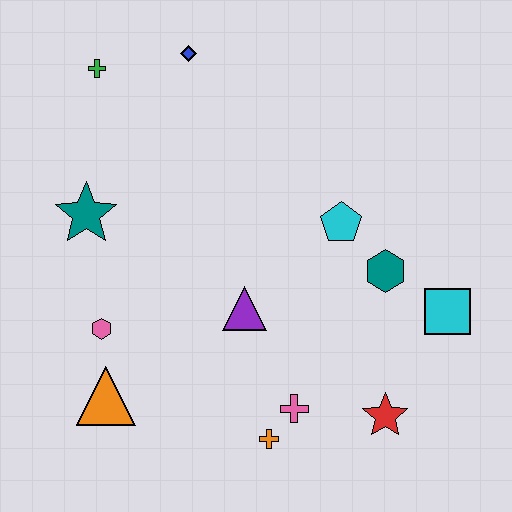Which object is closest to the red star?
The pink cross is closest to the red star.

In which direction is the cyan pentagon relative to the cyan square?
The cyan pentagon is to the left of the cyan square.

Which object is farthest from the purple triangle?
The green cross is farthest from the purple triangle.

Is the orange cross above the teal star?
No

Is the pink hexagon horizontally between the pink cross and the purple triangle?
No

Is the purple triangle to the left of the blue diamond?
No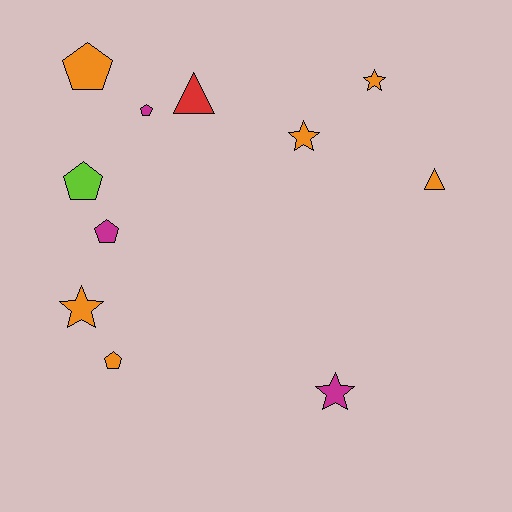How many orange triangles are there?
There is 1 orange triangle.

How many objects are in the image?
There are 11 objects.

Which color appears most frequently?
Orange, with 6 objects.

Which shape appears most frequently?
Pentagon, with 5 objects.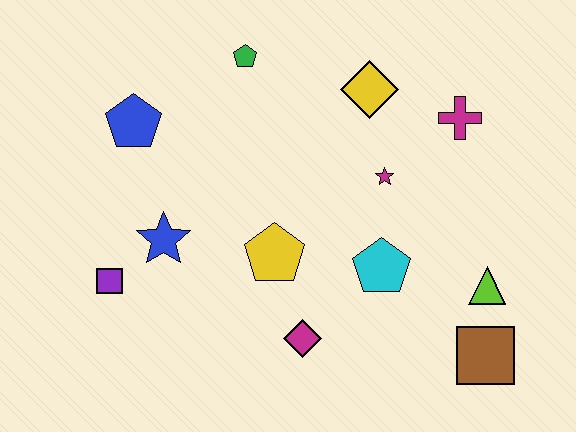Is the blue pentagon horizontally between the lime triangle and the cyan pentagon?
No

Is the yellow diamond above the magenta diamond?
Yes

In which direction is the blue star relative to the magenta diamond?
The blue star is to the left of the magenta diamond.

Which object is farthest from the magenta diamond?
The green pentagon is farthest from the magenta diamond.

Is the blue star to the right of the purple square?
Yes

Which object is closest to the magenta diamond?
The yellow pentagon is closest to the magenta diamond.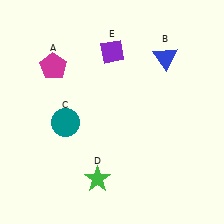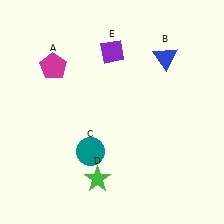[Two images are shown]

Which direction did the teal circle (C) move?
The teal circle (C) moved down.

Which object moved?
The teal circle (C) moved down.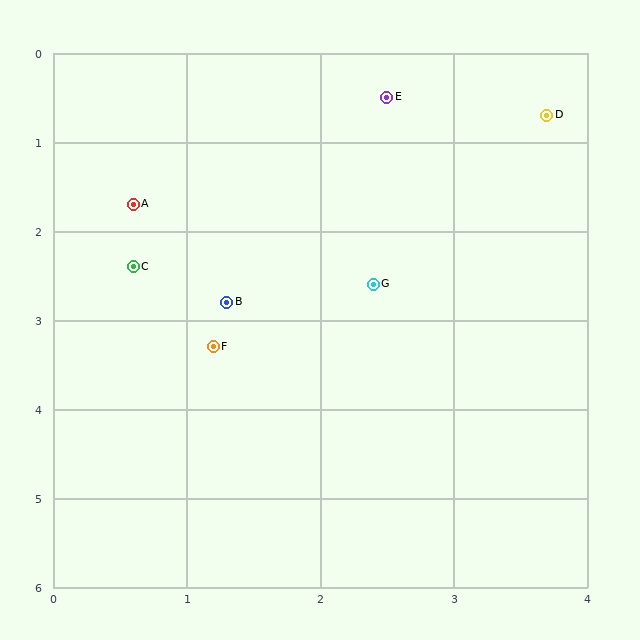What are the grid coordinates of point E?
Point E is at approximately (2.5, 0.5).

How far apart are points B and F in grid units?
Points B and F are about 0.5 grid units apart.